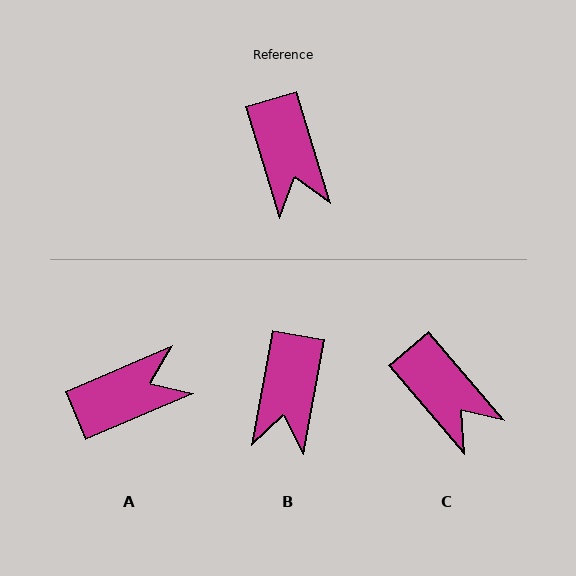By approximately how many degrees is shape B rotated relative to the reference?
Approximately 27 degrees clockwise.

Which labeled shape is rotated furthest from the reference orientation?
A, about 96 degrees away.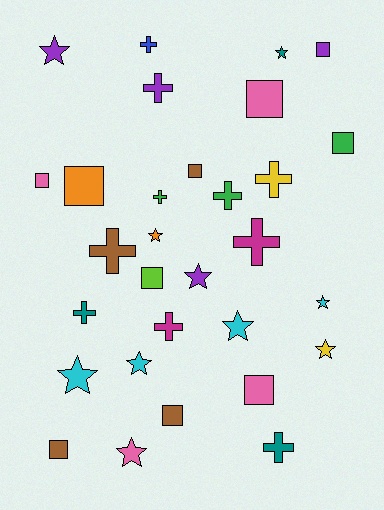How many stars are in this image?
There are 10 stars.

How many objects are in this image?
There are 30 objects.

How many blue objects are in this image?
There is 1 blue object.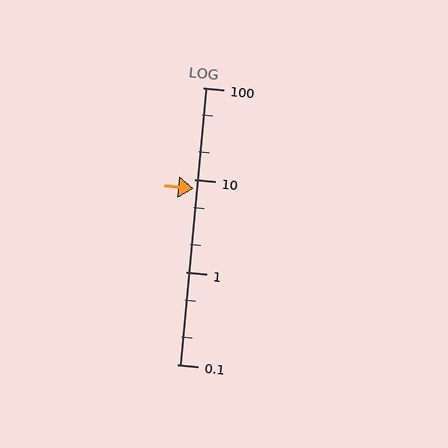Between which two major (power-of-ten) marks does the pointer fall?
The pointer is between 1 and 10.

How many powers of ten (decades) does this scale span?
The scale spans 3 decades, from 0.1 to 100.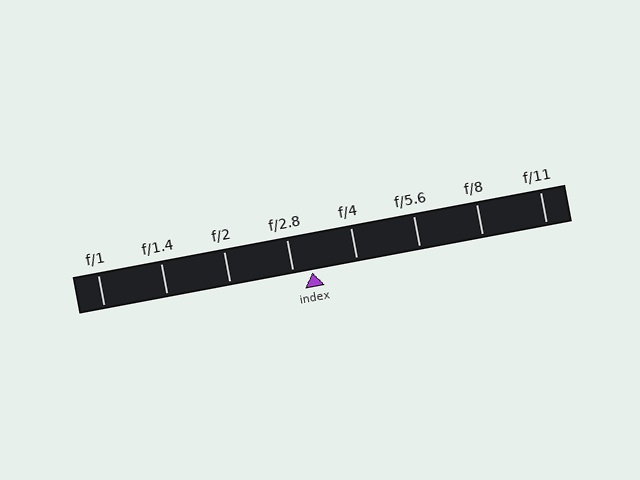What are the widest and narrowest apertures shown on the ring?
The widest aperture shown is f/1 and the narrowest is f/11.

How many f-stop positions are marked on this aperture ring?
There are 8 f-stop positions marked.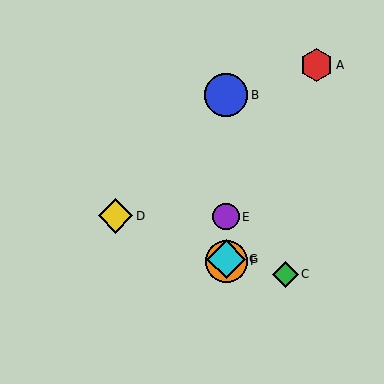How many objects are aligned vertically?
4 objects (B, E, F, G) are aligned vertically.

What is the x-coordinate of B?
Object B is at x≈226.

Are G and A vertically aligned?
No, G is at x≈226 and A is at x≈317.